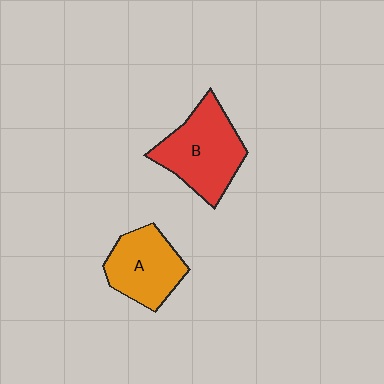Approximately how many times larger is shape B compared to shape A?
Approximately 1.3 times.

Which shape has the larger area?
Shape B (red).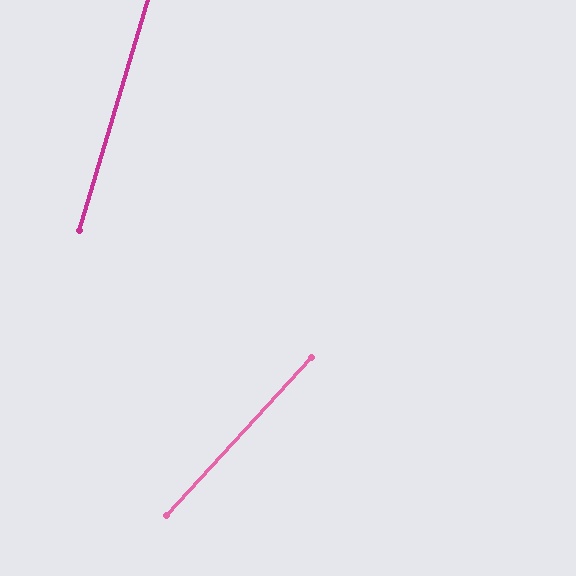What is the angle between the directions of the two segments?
Approximately 26 degrees.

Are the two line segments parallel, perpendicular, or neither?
Neither parallel nor perpendicular — they differ by about 26°.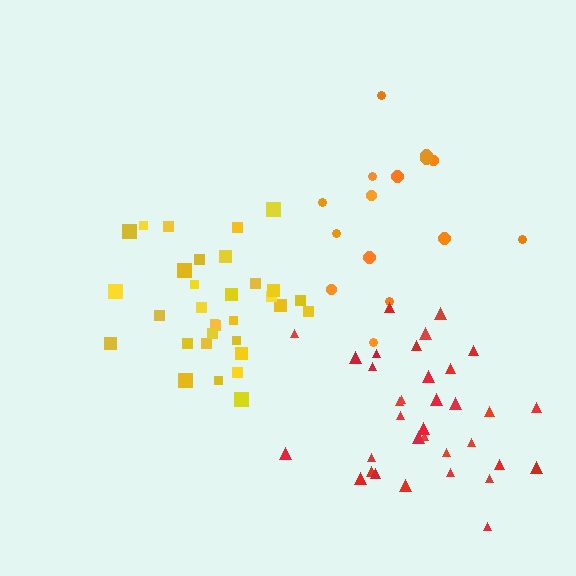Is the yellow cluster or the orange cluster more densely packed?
Yellow.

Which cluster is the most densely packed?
Yellow.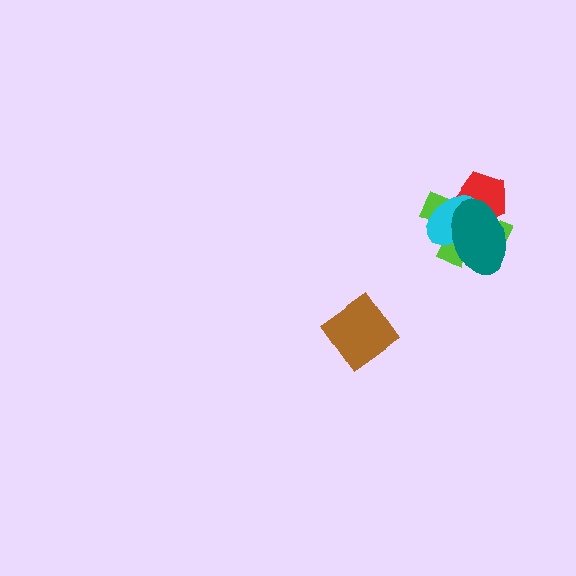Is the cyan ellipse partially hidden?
Yes, it is partially covered by another shape.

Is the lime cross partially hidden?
Yes, it is partially covered by another shape.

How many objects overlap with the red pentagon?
3 objects overlap with the red pentagon.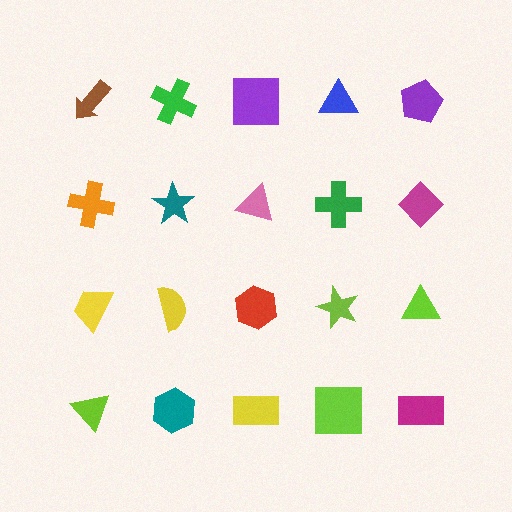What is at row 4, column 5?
A magenta rectangle.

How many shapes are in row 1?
5 shapes.